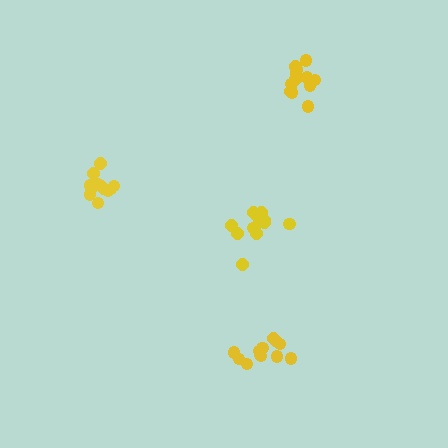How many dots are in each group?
Group 1: 13 dots, Group 2: 12 dots, Group 3: 13 dots, Group 4: 12 dots (50 total).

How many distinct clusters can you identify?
There are 4 distinct clusters.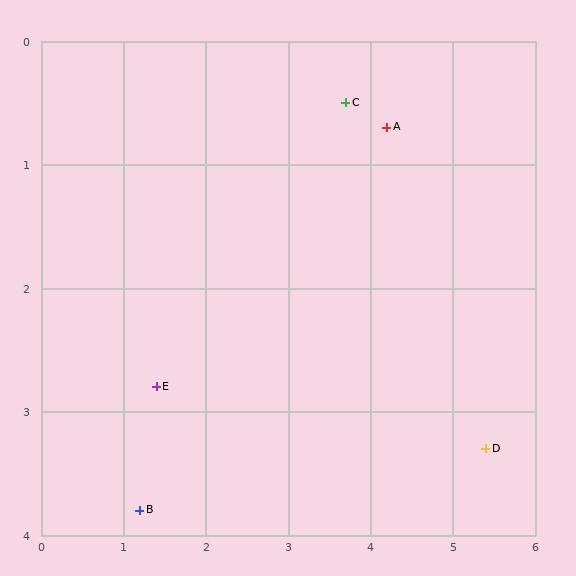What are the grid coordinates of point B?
Point B is at approximately (1.2, 3.8).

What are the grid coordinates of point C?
Point C is at approximately (3.7, 0.5).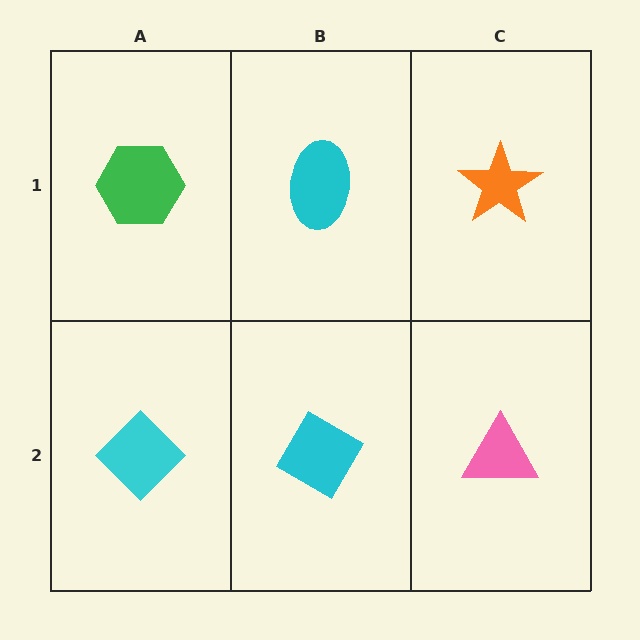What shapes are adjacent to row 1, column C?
A pink triangle (row 2, column C), a cyan ellipse (row 1, column B).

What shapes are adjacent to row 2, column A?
A green hexagon (row 1, column A), a cyan diamond (row 2, column B).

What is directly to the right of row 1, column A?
A cyan ellipse.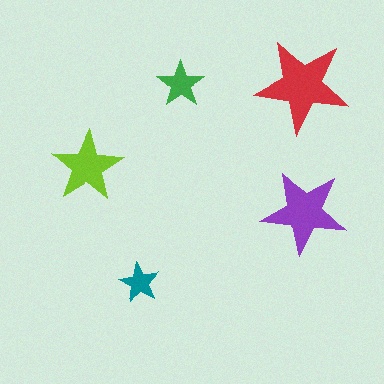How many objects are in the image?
There are 5 objects in the image.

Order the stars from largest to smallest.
the red one, the purple one, the lime one, the green one, the teal one.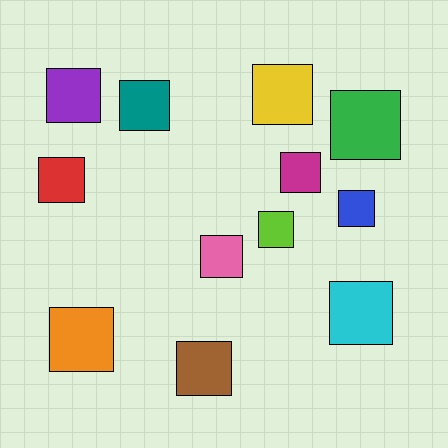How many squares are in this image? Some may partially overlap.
There are 12 squares.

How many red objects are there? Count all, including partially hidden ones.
There is 1 red object.